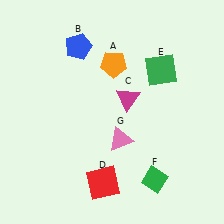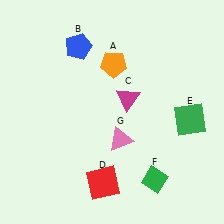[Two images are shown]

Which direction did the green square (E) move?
The green square (E) moved down.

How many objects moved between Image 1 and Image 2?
1 object moved between the two images.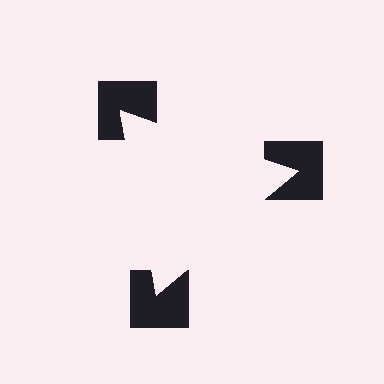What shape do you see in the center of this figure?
An illusory triangle — its edges are inferred from the aligned wedge cuts in the notched squares, not physically drawn.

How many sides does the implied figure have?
3 sides.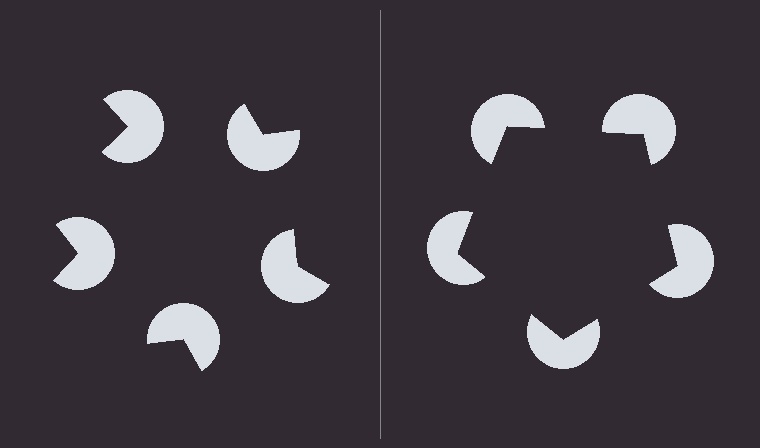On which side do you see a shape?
An illusory pentagon appears on the right side. On the left side the wedge cuts are rotated, so no coherent shape forms.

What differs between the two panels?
The pac-man discs are positioned identically on both sides; only the wedge orientations differ. On the right they align to a pentagon; on the left they are misaligned.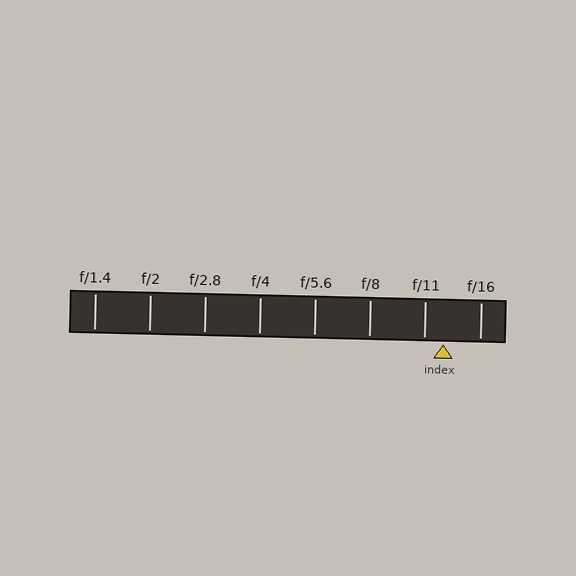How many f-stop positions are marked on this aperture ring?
There are 8 f-stop positions marked.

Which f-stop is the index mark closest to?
The index mark is closest to f/11.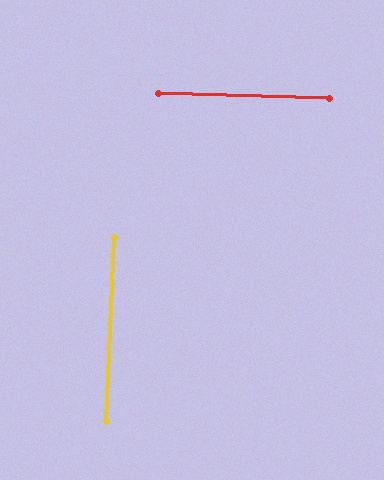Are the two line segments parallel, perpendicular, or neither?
Perpendicular — they meet at approximately 89°.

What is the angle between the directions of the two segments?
Approximately 89 degrees.